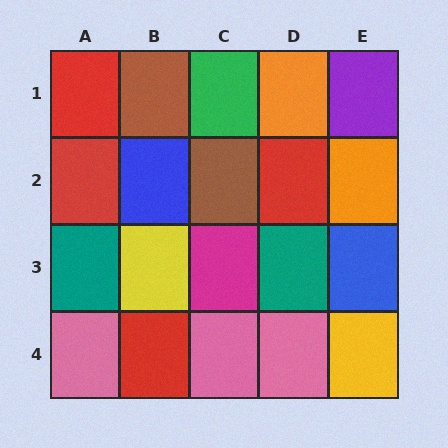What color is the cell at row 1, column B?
Brown.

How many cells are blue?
2 cells are blue.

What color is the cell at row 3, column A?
Teal.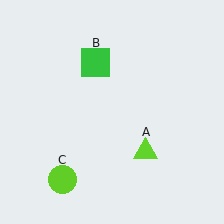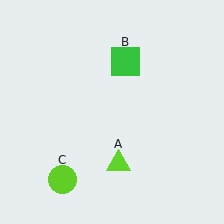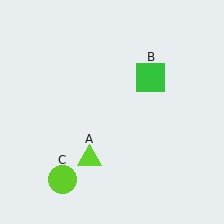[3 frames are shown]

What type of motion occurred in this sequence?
The lime triangle (object A), green square (object B) rotated clockwise around the center of the scene.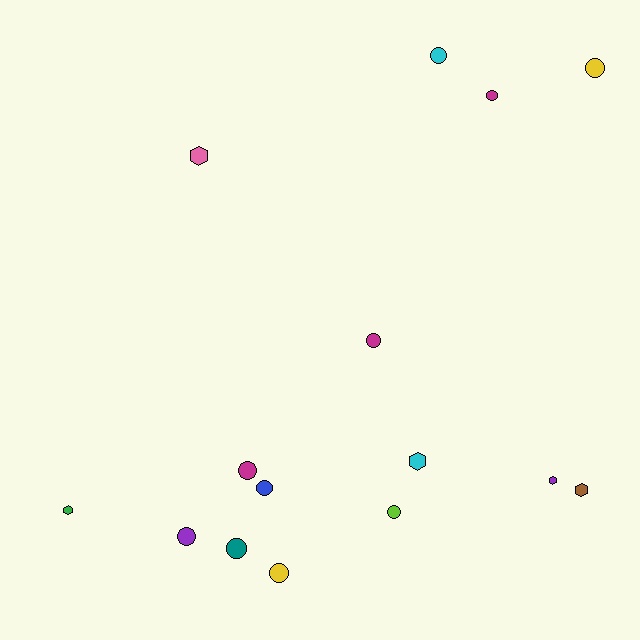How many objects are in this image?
There are 15 objects.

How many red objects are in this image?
There are no red objects.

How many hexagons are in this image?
There are 5 hexagons.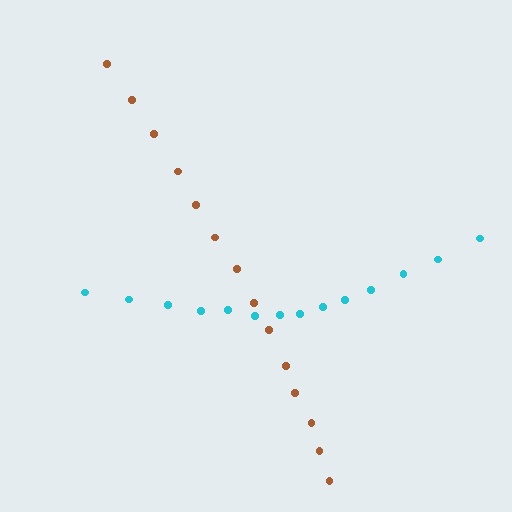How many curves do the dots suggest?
There are 2 distinct paths.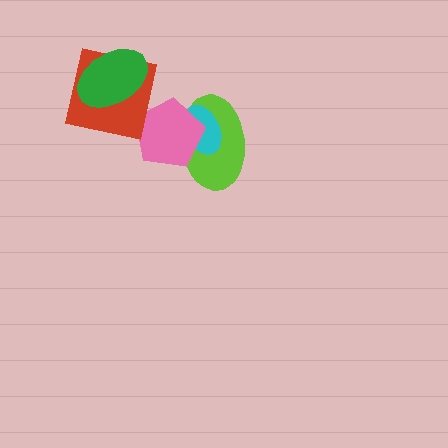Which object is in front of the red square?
The green ellipse is in front of the red square.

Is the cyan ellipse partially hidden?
Yes, it is partially covered by another shape.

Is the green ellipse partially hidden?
No, no other shape covers it.